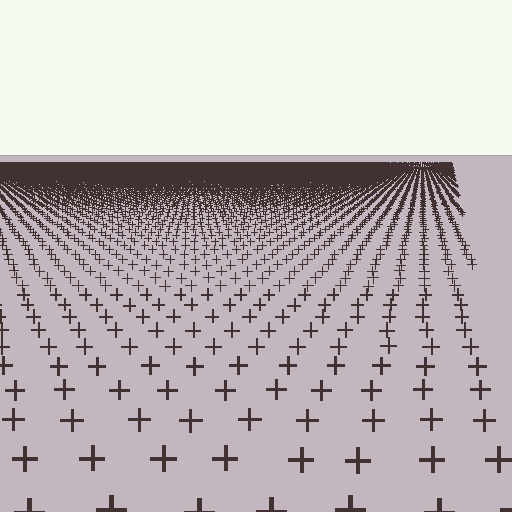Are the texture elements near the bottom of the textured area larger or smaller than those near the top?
Larger. Near the bottom, elements are closer to the viewer and appear at a bigger on-screen size.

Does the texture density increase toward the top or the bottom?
Density increases toward the top.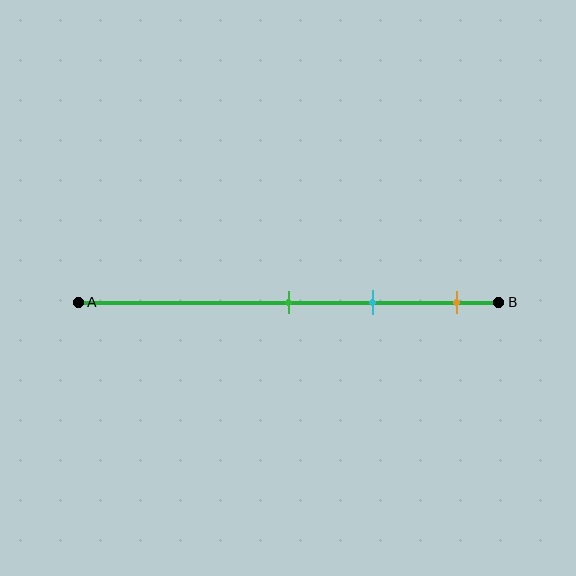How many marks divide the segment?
There are 3 marks dividing the segment.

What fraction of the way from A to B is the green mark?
The green mark is approximately 50% (0.5) of the way from A to B.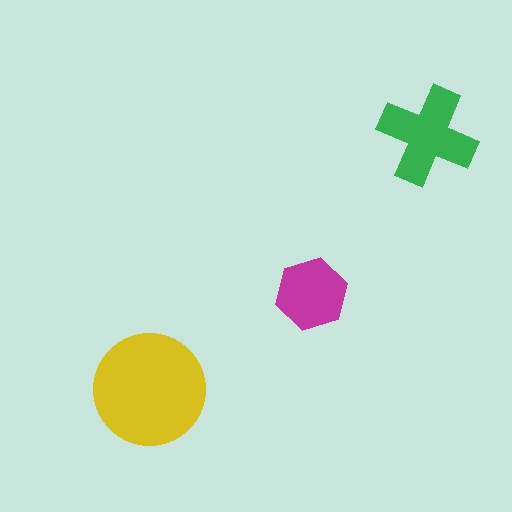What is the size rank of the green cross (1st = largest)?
2nd.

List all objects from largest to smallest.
The yellow circle, the green cross, the magenta hexagon.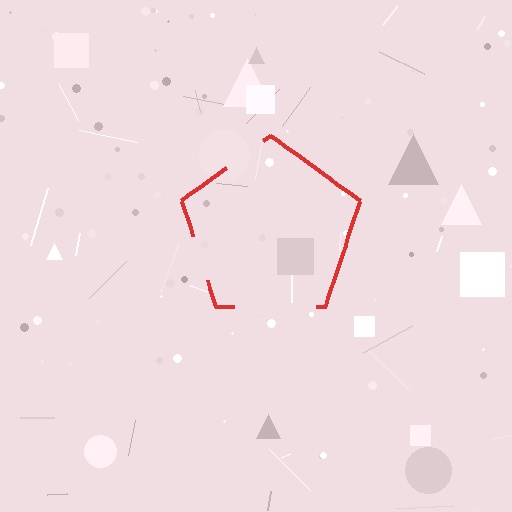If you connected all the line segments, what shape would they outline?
They would outline a pentagon.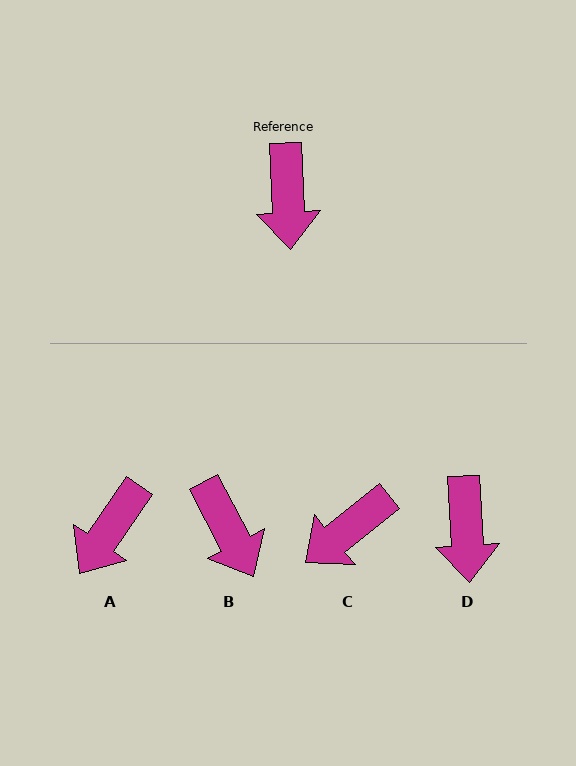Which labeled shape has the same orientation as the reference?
D.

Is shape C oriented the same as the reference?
No, it is off by about 54 degrees.